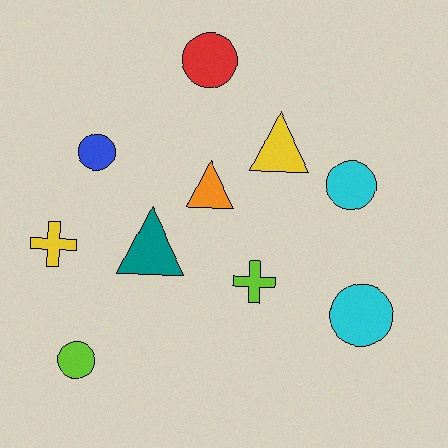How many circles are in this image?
There are 5 circles.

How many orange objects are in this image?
There is 1 orange object.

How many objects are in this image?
There are 10 objects.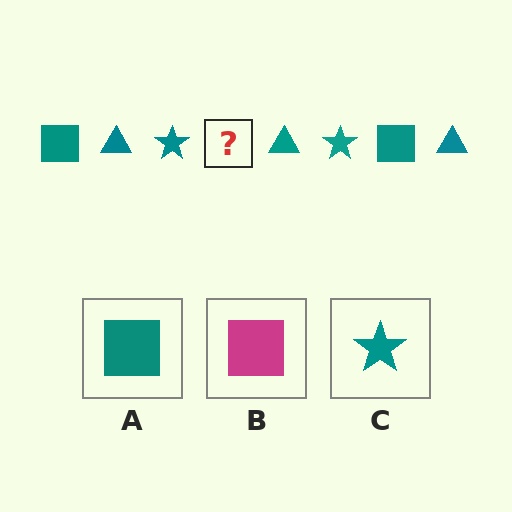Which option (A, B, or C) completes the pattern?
A.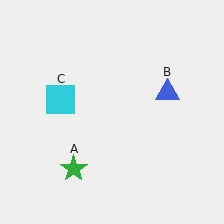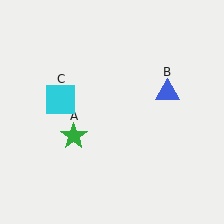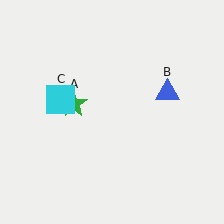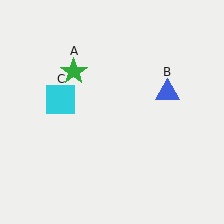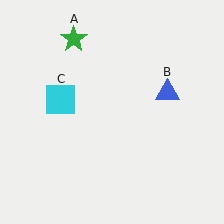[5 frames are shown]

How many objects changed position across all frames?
1 object changed position: green star (object A).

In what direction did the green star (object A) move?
The green star (object A) moved up.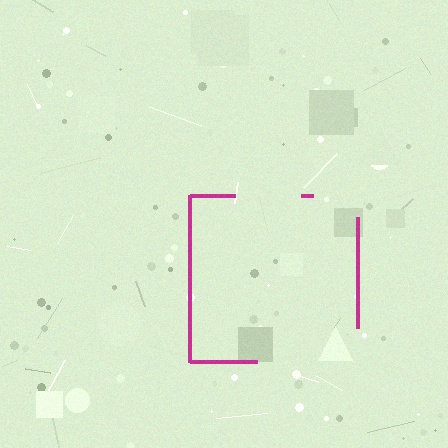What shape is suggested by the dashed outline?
The dashed outline suggests a square.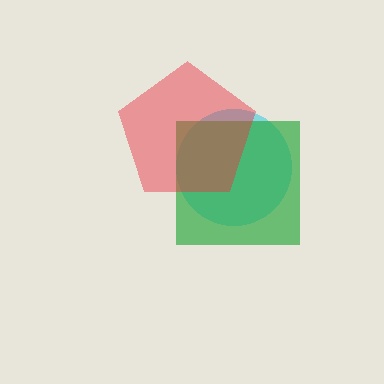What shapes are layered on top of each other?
The layered shapes are: a cyan circle, a green square, a red pentagon.